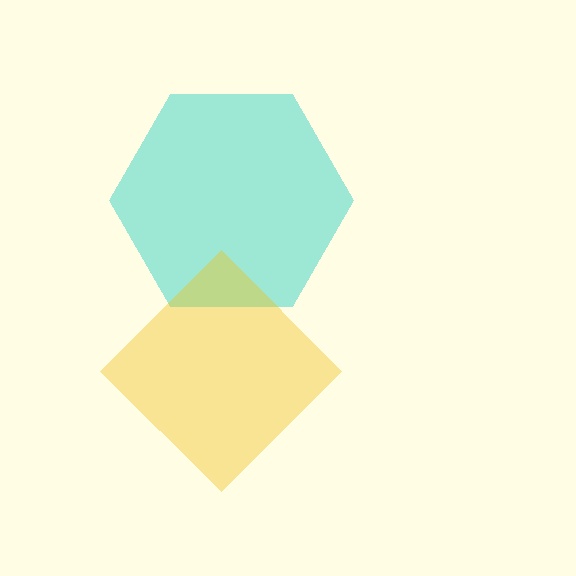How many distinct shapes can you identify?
There are 2 distinct shapes: a cyan hexagon, a yellow diamond.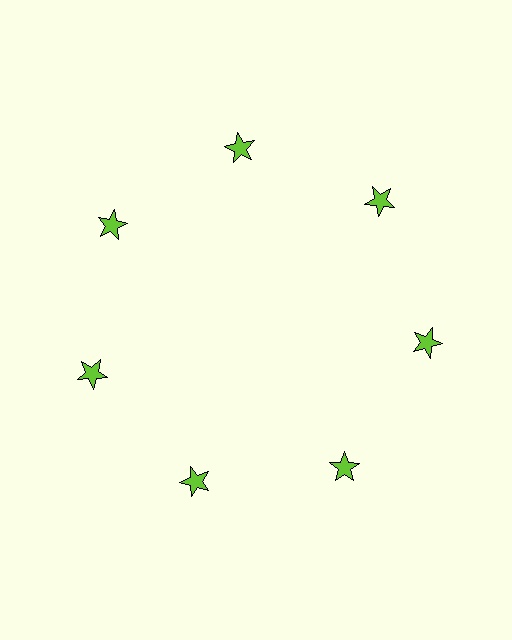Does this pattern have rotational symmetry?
Yes, this pattern has 7-fold rotational symmetry. It looks the same after rotating 51 degrees around the center.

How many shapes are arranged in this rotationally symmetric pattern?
There are 7 shapes, arranged in 7 groups of 1.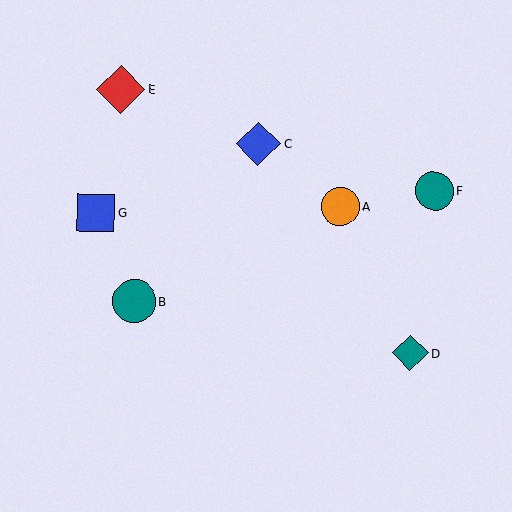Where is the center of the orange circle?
The center of the orange circle is at (340, 207).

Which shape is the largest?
The red diamond (labeled E) is the largest.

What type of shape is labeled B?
Shape B is a teal circle.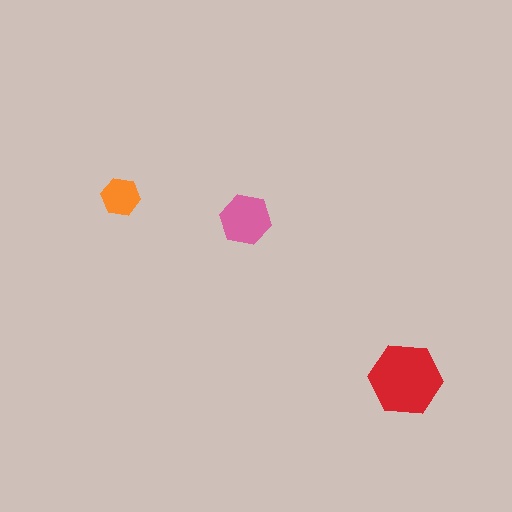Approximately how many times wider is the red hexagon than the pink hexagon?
About 1.5 times wider.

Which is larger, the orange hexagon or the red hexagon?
The red one.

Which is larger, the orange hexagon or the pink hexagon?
The pink one.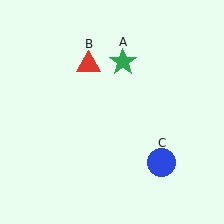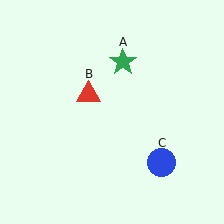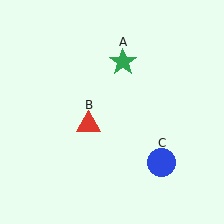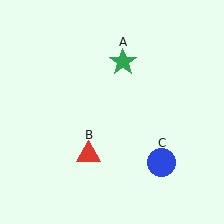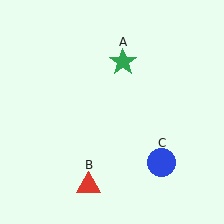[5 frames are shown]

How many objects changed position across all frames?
1 object changed position: red triangle (object B).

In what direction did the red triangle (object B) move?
The red triangle (object B) moved down.